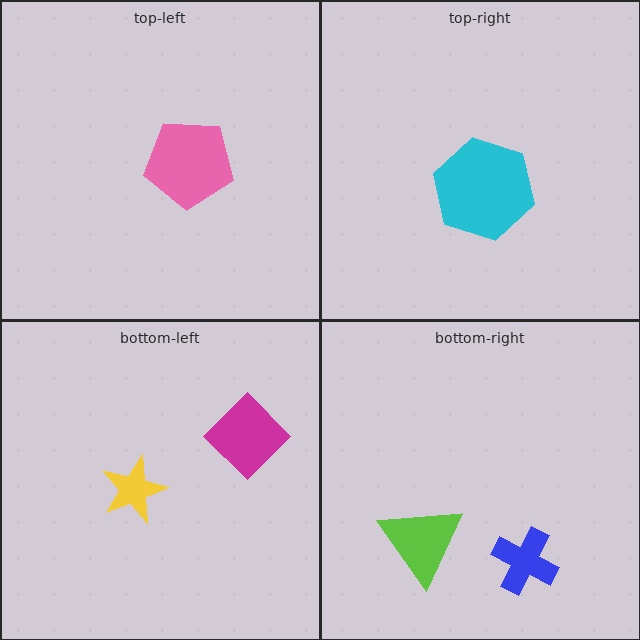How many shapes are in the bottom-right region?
2.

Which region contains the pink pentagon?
The top-left region.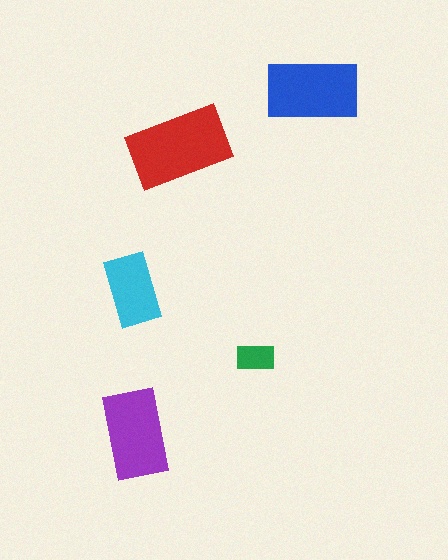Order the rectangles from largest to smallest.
the red one, the blue one, the purple one, the cyan one, the green one.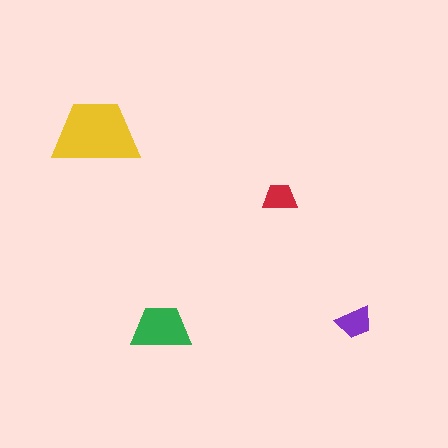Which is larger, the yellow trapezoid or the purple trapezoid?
The yellow one.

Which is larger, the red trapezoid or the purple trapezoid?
The purple one.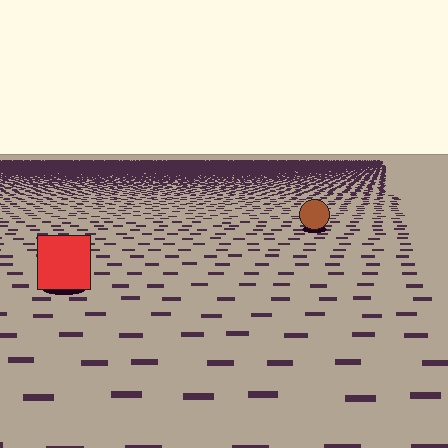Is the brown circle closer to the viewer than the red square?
No. The red square is closer — you can tell from the texture gradient: the ground texture is coarser near it.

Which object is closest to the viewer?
The red square is closest. The texture marks near it are larger and more spread out.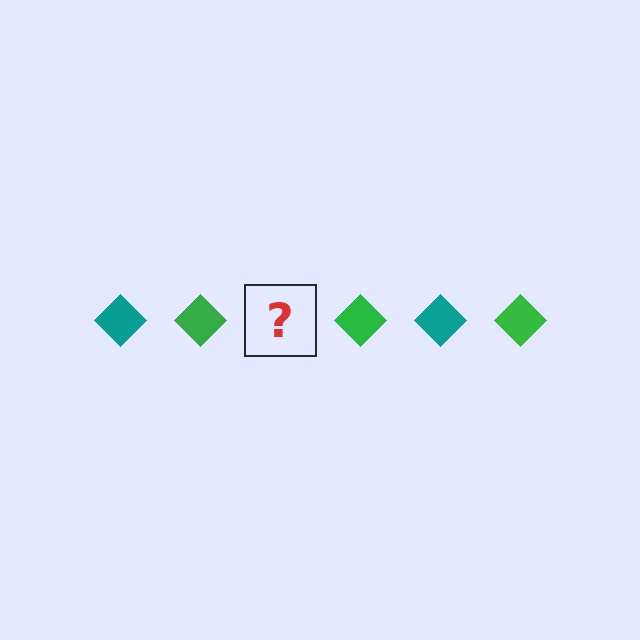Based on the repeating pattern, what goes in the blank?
The blank should be a teal diamond.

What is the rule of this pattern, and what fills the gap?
The rule is that the pattern cycles through teal, green diamonds. The gap should be filled with a teal diamond.